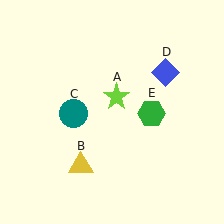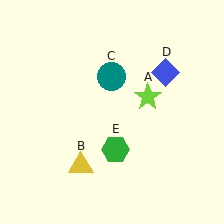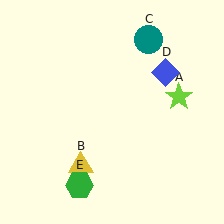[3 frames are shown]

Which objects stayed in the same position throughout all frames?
Yellow triangle (object B) and blue diamond (object D) remained stationary.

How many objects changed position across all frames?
3 objects changed position: lime star (object A), teal circle (object C), green hexagon (object E).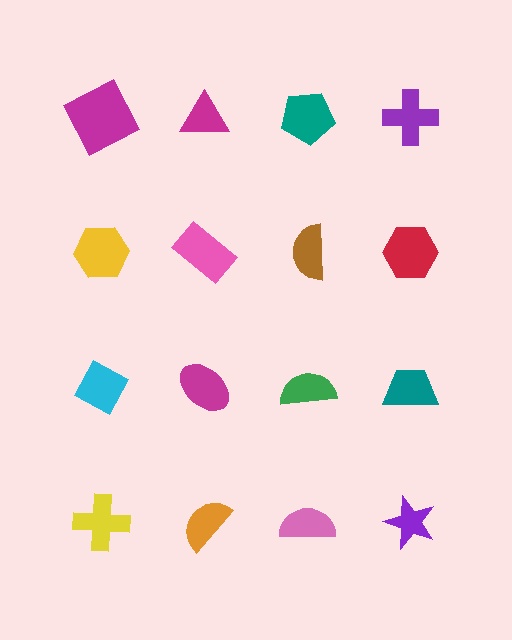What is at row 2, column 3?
A brown semicircle.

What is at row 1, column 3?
A teal pentagon.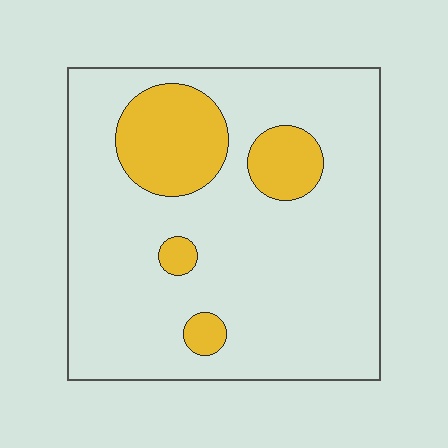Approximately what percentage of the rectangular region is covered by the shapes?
Approximately 20%.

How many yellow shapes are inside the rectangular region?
4.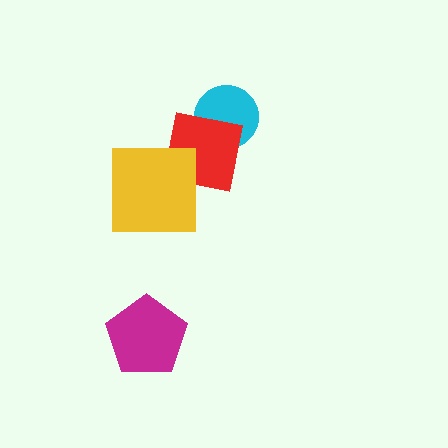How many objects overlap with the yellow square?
1 object overlaps with the yellow square.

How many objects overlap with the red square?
2 objects overlap with the red square.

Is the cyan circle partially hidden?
Yes, it is partially covered by another shape.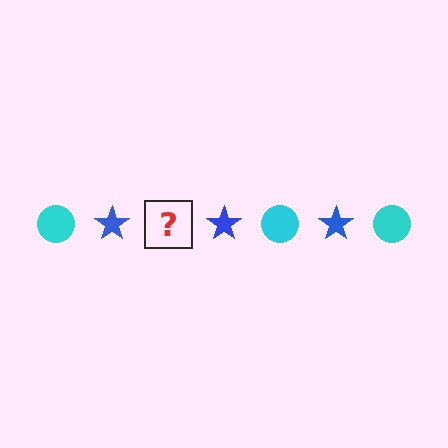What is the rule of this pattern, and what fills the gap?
The rule is that the pattern alternates between cyan circle and blue star. The gap should be filled with a cyan circle.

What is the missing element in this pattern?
The missing element is a cyan circle.